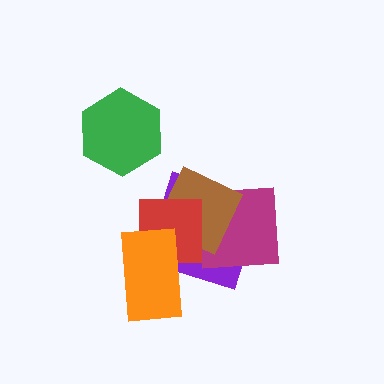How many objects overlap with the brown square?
3 objects overlap with the brown square.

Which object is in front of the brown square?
The red square is in front of the brown square.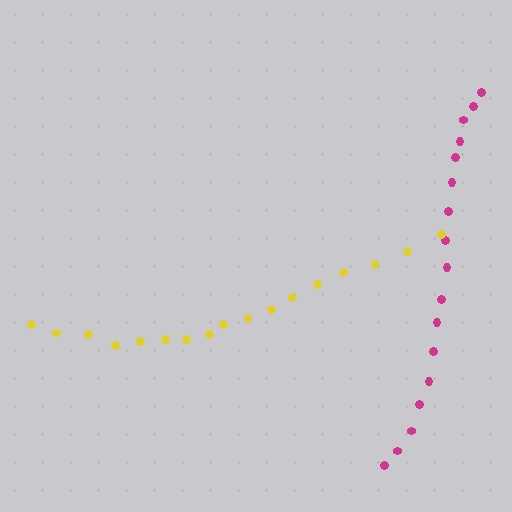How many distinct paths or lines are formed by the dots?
There are 2 distinct paths.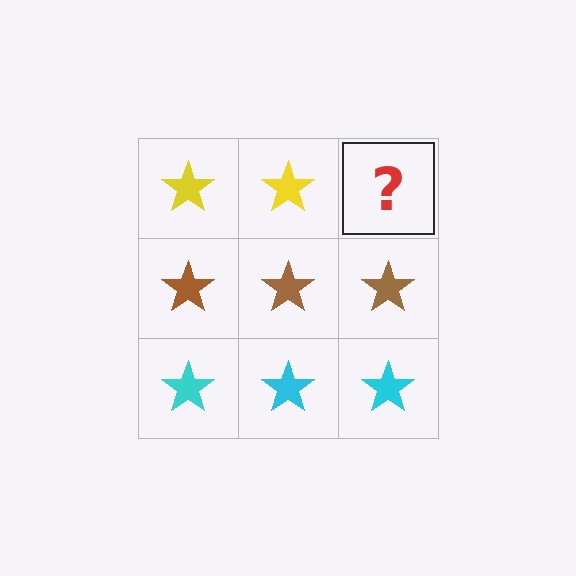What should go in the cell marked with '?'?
The missing cell should contain a yellow star.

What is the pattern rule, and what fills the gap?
The rule is that each row has a consistent color. The gap should be filled with a yellow star.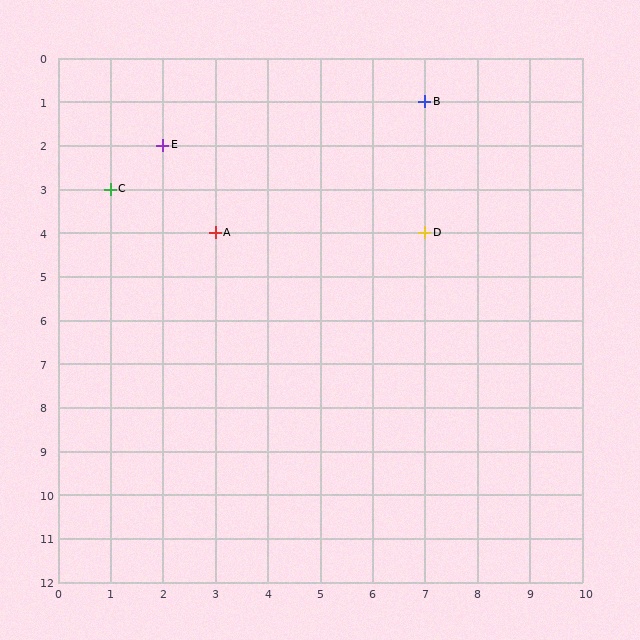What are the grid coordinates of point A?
Point A is at grid coordinates (3, 4).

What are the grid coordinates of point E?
Point E is at grid coordinates (2, 2).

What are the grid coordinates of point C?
Point C is at grid coordinates (1, 3).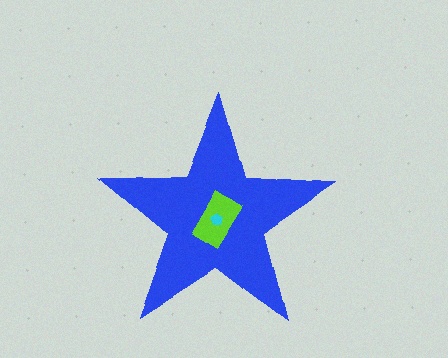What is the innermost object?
The cyan pentagon.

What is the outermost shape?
The blue star.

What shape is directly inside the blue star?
The lime rectangle.